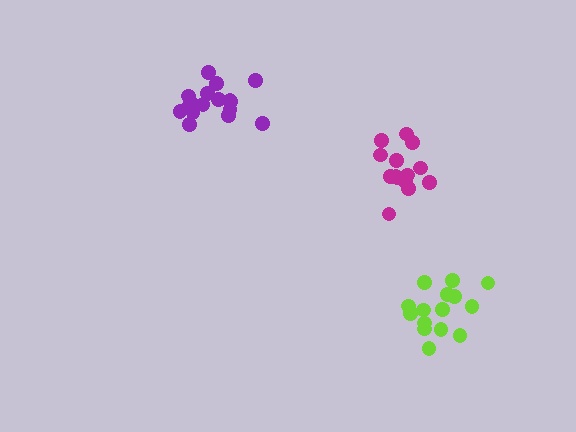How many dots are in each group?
Group 1: 14 dots, Group 2: 15 dots, Group 3: 17 dots (46 total).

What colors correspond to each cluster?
The clusters are colored: magenta, lime, purple.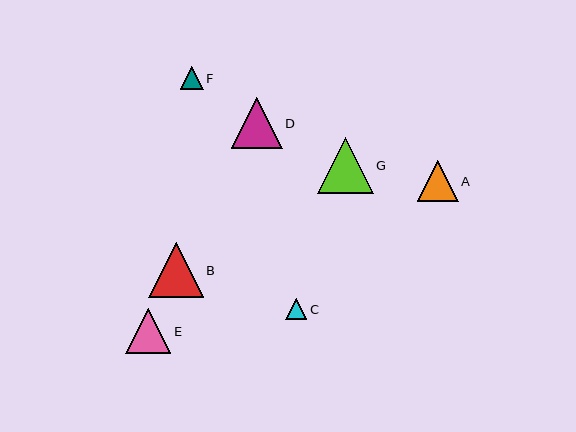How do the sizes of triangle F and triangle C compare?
Triangle F and triangle C are approximately the same size.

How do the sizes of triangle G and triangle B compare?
Triangle G and triangle B are approximately the same size.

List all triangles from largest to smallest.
From largest to smallest: G, B, D, E, A, F, C.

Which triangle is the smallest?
Triangle C is the smallest with a size of approximately 21 pixels.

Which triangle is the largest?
Triangle G is the largest with a size of approximately 56 pixels.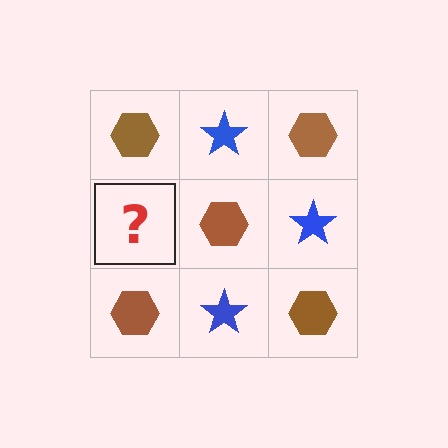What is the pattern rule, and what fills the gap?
The rule is that it alternates brown hexagon and blue star in a checkerboard pattern. The gap should be filled with a blue star.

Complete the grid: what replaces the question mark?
The question mark should be replaced with a blue star.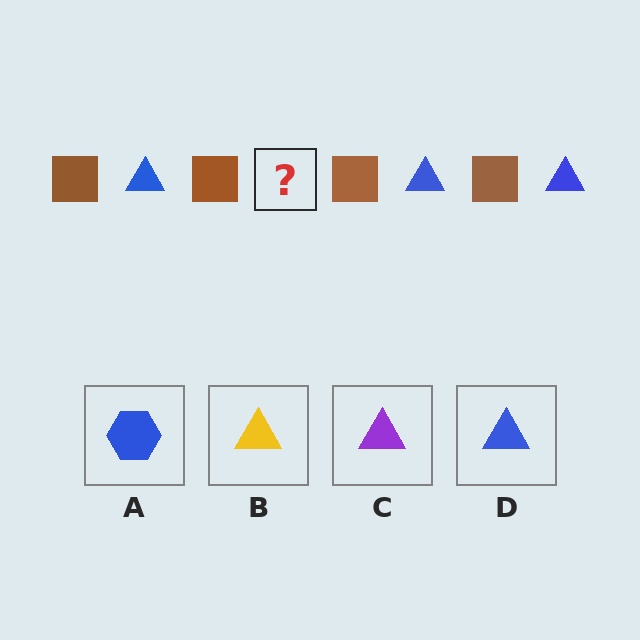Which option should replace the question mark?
Option D.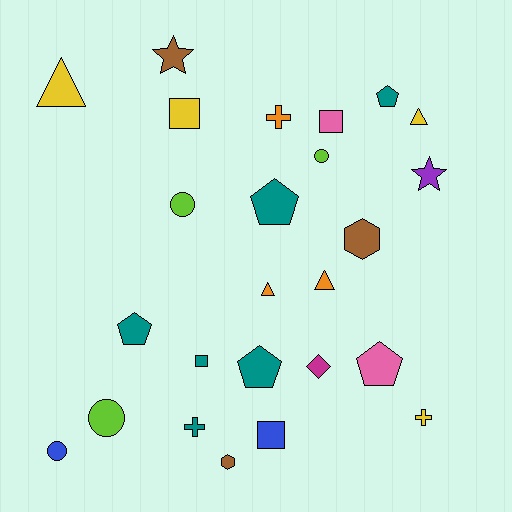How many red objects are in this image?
There are no red objects.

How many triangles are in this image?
There are 4 triangles.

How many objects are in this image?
There are 25 objects.